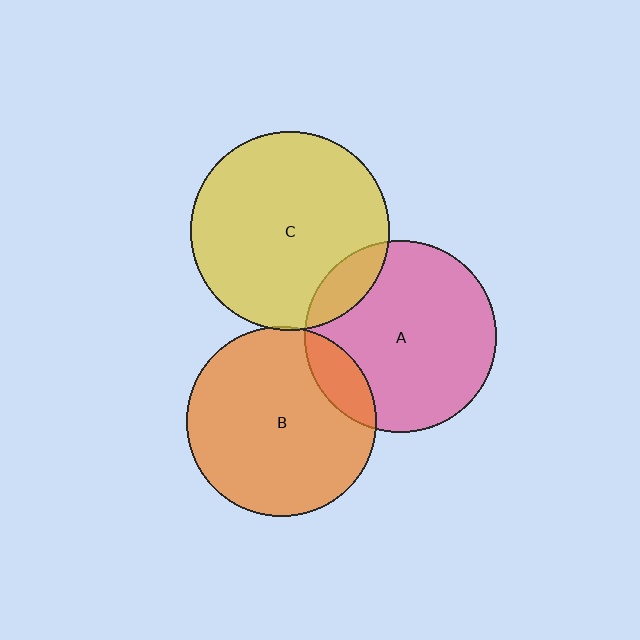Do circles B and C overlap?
Yes.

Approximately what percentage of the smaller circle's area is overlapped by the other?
Approximately 5%.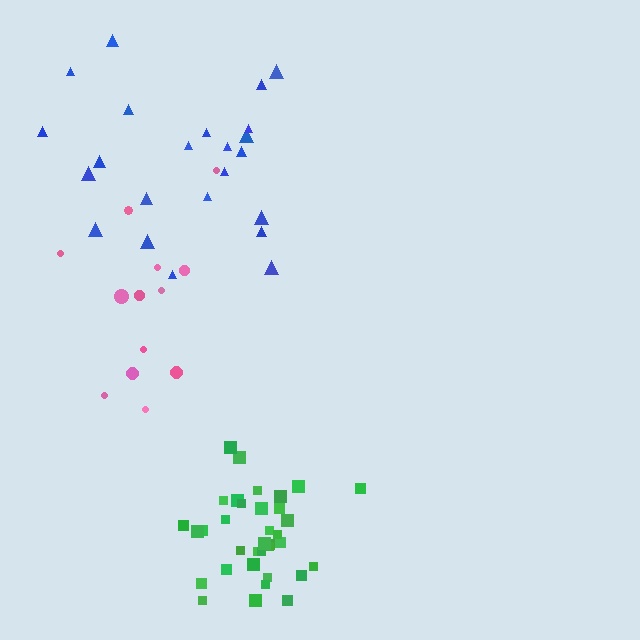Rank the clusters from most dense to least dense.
green, blue, pink.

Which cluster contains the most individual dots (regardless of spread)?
Green (35).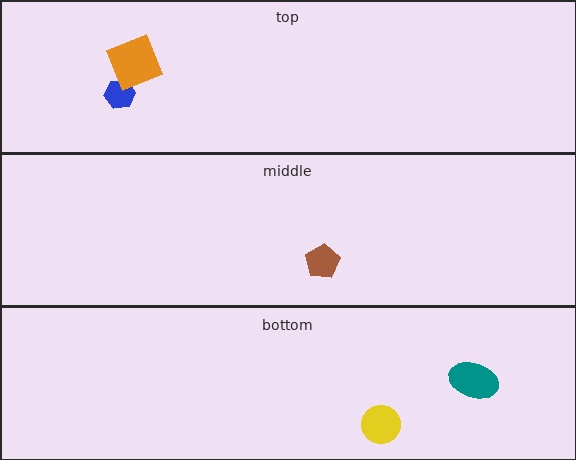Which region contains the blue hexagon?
The top region.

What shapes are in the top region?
The blue hexagon, the orange square.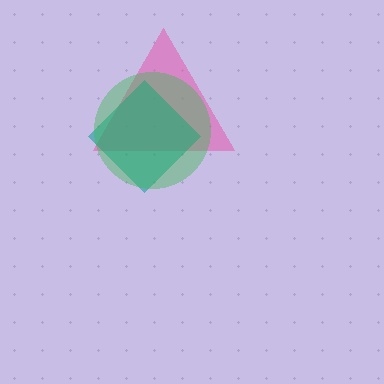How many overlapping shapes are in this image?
There are 3 overlapping shapes in the image.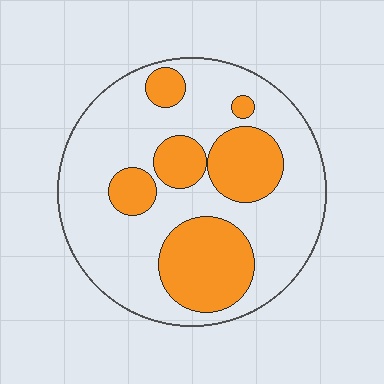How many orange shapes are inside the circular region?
6.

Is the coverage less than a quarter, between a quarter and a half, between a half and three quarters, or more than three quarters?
Between a quarter and a half.